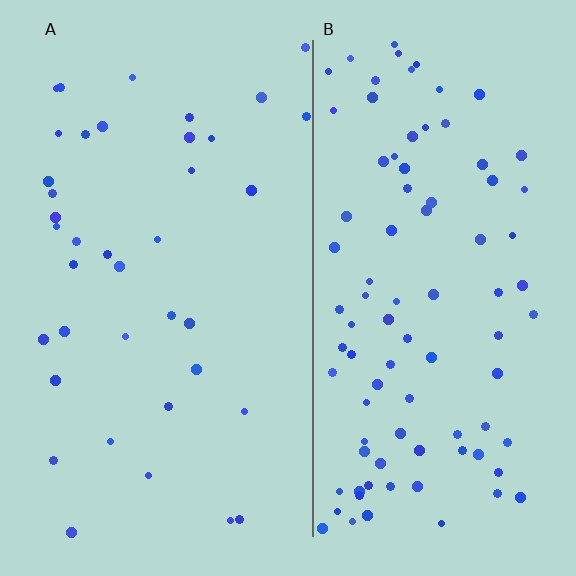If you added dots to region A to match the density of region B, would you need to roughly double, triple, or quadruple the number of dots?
Approximately double.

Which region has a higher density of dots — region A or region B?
B (the right).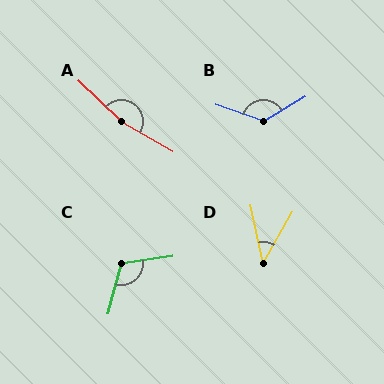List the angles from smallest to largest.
D (41°), C (113°), B (130°), A (166°).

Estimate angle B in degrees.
Approximately 130 degrees.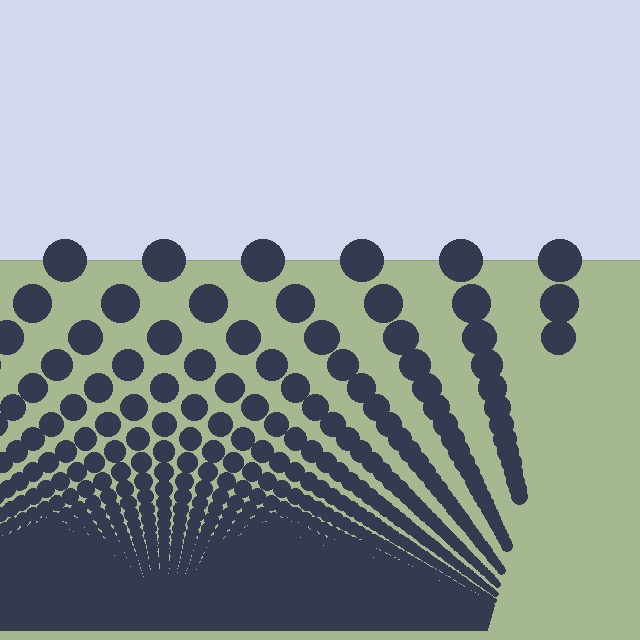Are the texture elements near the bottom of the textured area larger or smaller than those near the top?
Smaller. The gradient is inverted — elements near the bottom are smaller and denser.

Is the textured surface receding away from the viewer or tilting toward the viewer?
The surface appears to tilt toward the viewer. Texture elements get larger and sparser toward the top.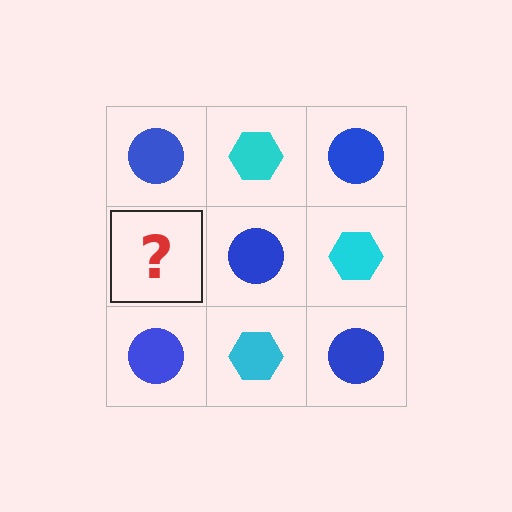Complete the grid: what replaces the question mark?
The question mark should be replaced with a cyan hexagon.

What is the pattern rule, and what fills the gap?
The rule is that it alternates blue circle and cyan hexagon in a checkerboard pattern. The gap should be filled with a cyan hexagon.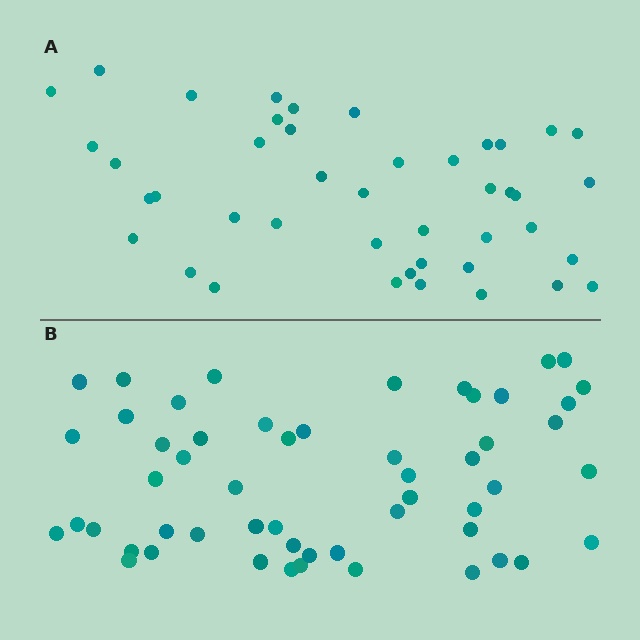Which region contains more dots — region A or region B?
Region B (the bottom region) has more dots.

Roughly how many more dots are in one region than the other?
Region B has roughly 12 or so more dots than region A.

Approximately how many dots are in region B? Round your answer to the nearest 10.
About 50 dots. (The exact count is 54, which rounds to 50.)